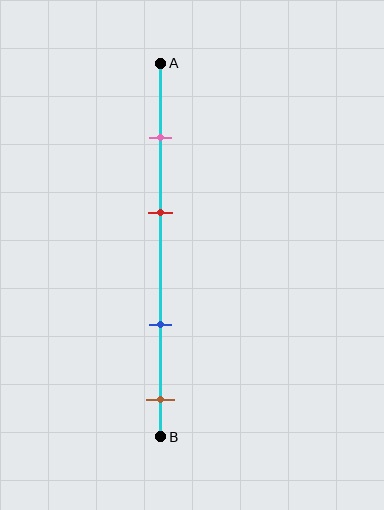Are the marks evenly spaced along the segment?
No, the marks are not evenly spaced.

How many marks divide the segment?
There are 4 marks dividing the segment.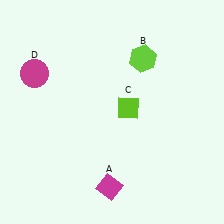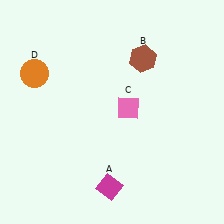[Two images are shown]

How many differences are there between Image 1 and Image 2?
There are 3 differences between the two images.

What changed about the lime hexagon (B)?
In Image 1, B is lime. In Image 2, it changed to brown.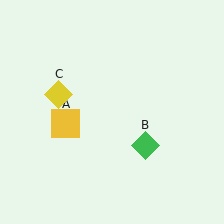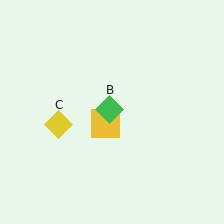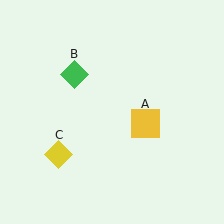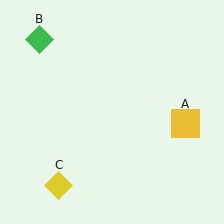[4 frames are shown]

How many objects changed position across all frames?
3 objects changed position: yellow square (object A), green diamond (object B), yellow diamond (object C).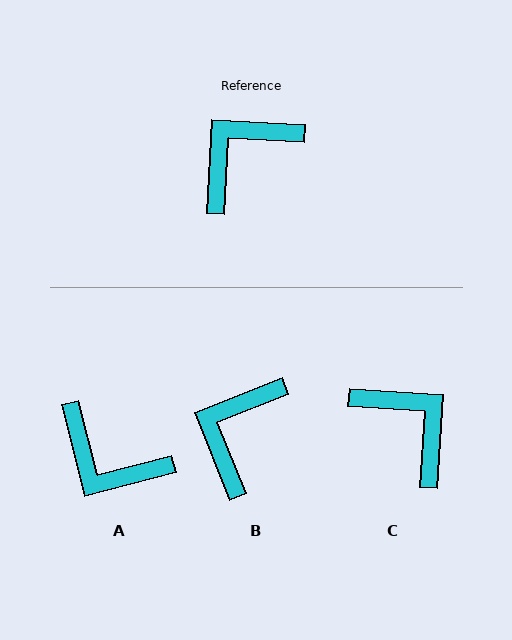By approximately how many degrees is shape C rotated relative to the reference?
Approximately 90 degrees clockwise.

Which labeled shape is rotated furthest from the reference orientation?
A, about 107 degrees away.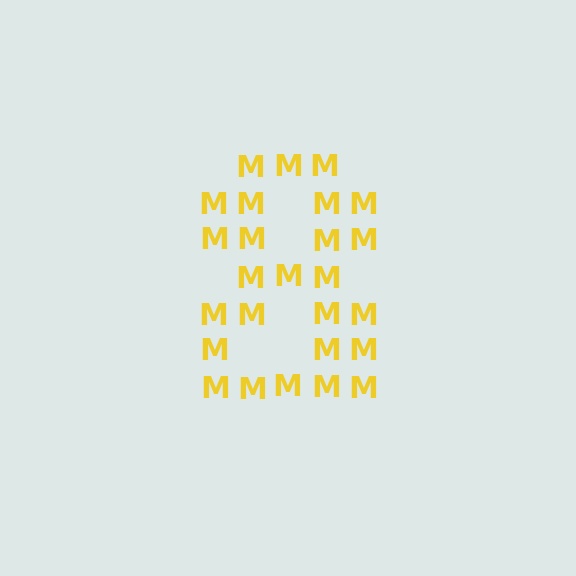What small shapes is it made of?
It is made of small letter M's.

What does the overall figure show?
The overall figure shows the digit 8.